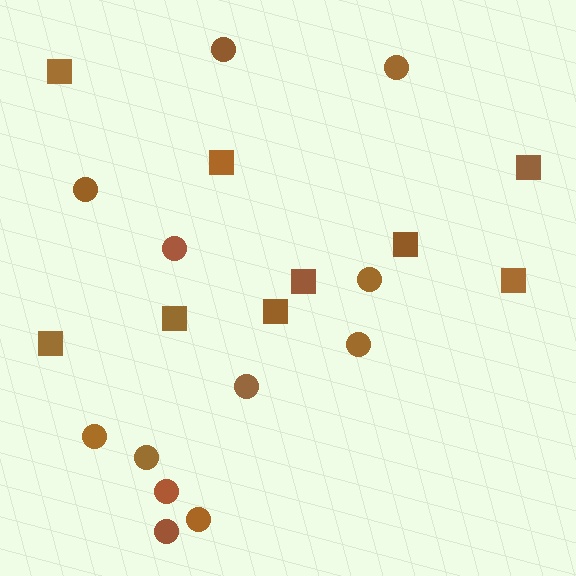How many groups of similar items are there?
There are 2 groups: one group of squares (9) and one group of circles (12).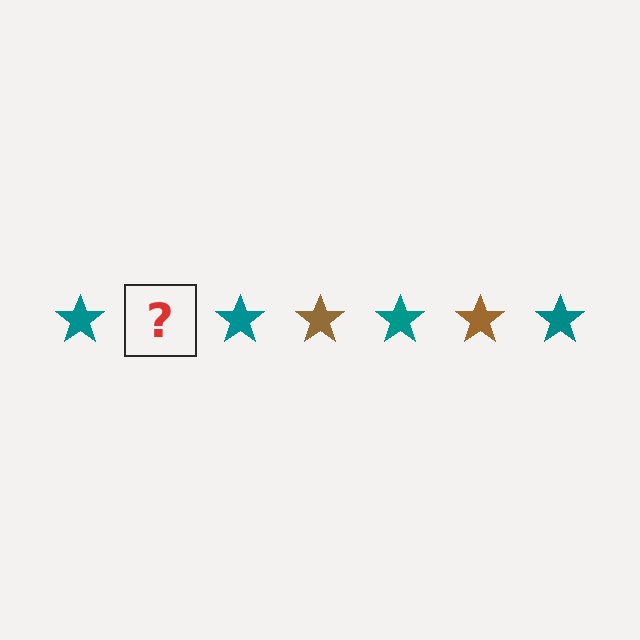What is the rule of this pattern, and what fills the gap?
The rule is that the pattern cycles through teal, brown stars. The gap should be filled with a brown star.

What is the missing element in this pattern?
The missing element is a brown star.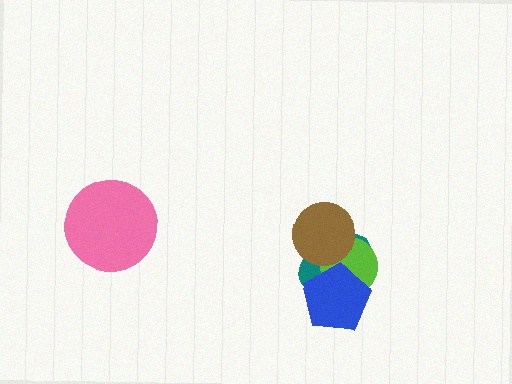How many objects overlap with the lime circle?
3 objects overlap with the lime circle.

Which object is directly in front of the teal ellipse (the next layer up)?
The lime circle is directly in front of the teal ellipse.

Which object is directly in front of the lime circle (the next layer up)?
The blue pentagon is directly in front of the lime circle.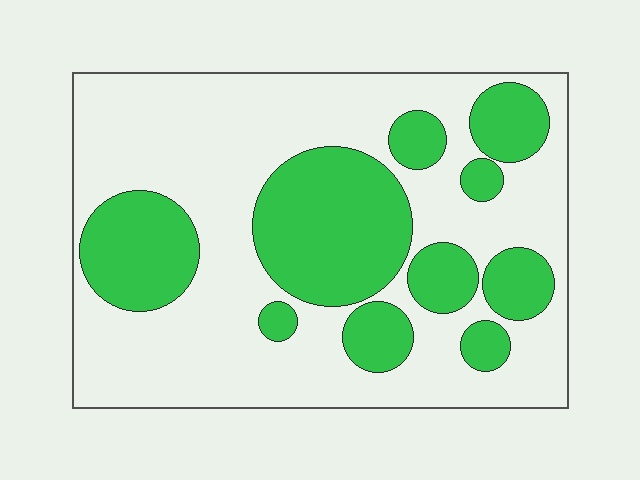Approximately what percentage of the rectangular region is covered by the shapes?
Approximately 35%.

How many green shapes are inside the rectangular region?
10.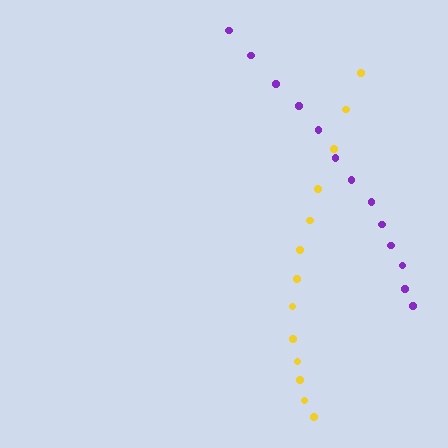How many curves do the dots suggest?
There are 2 distinct paths.